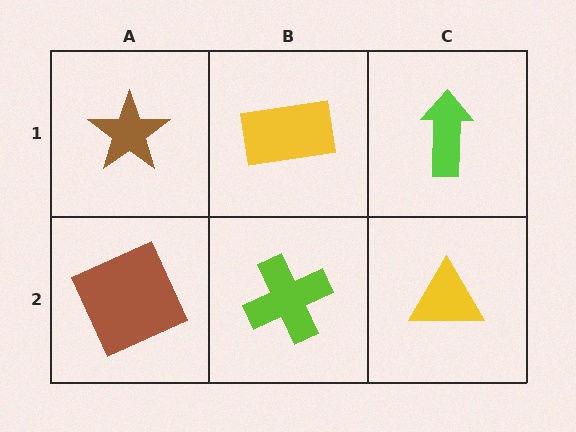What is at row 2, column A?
A brown square.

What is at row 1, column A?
A brown star.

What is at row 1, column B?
A yellow rectangle.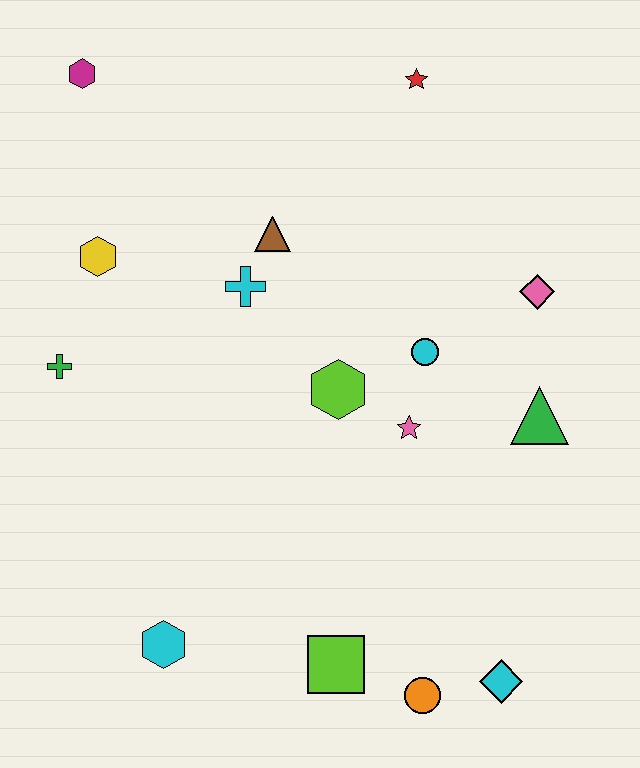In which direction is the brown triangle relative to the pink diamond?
The brown triangle is to the left of the pink diamond.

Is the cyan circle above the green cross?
Yes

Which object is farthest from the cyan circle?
The magenta hexagon is farthest from the cyan circle.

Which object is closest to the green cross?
The yellow hexagon is closest to the green cross.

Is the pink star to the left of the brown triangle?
No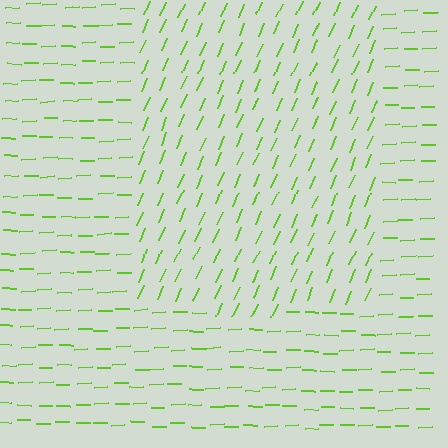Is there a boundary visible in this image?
Yes, there is a texture boundary formed by a change in line orientation.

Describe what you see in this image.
The image is filled with small lime line segments. A rectangle region in the image has lines oriented differently from the surrounding lines, creating a visible texture boundary.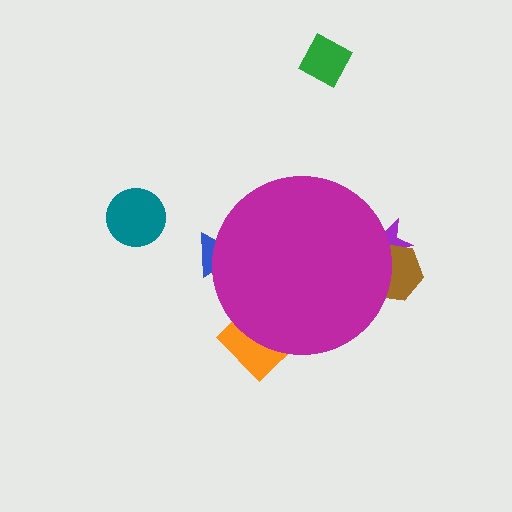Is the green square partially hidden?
No, the green square is fully visible.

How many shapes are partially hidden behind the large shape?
4 shapes are partially hidden.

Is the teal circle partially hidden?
No, the teal circle is fully visible.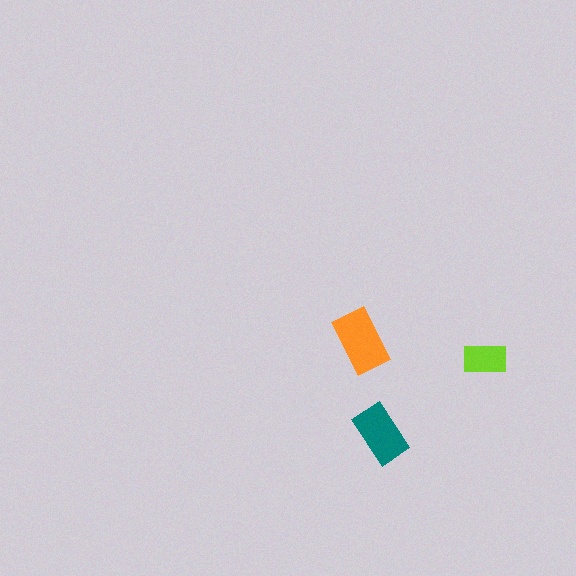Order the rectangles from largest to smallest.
the orange one, the teal one, the lime one.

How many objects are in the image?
There are 3 objects in the image.